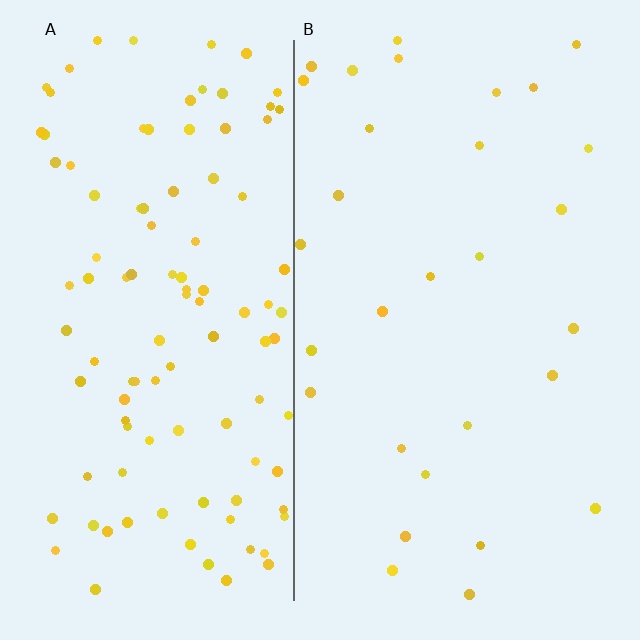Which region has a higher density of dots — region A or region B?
A (the left).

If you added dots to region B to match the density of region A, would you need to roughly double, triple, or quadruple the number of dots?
Approximately quadruple.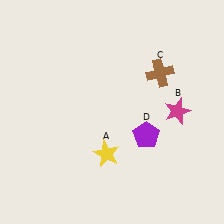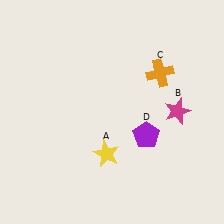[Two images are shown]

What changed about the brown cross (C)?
In Image 1, C is brown. In Image 2, it changed to orange.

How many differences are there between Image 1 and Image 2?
There is 1 difference between the two images.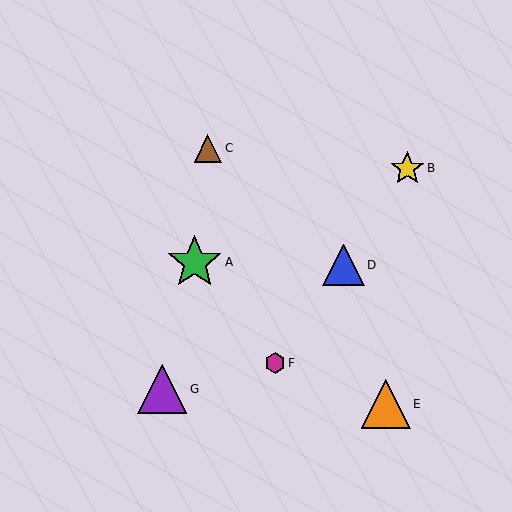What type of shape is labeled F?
Shape F is a magenta hexagon.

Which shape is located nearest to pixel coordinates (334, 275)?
The blue triangle (labeled D) at (344, 265) is nearest to that location.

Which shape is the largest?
The green star (labeled A) is the largest.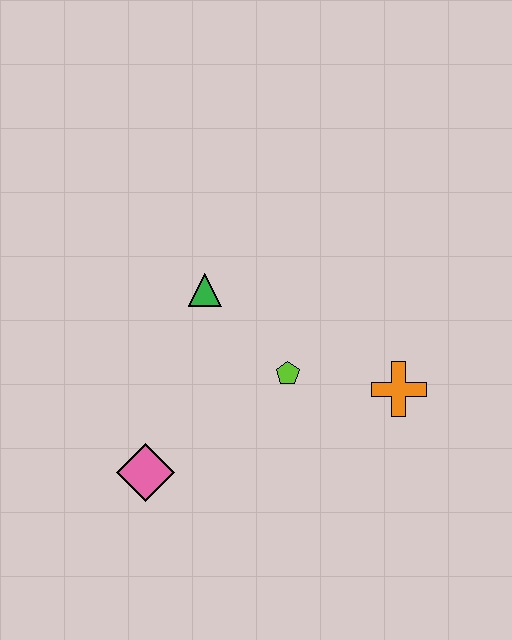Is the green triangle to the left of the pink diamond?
No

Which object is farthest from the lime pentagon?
The pink diamond is farthest from the lime pentagon.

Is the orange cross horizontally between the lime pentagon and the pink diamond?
No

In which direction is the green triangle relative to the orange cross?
The green triangle is to the left of the orange cross.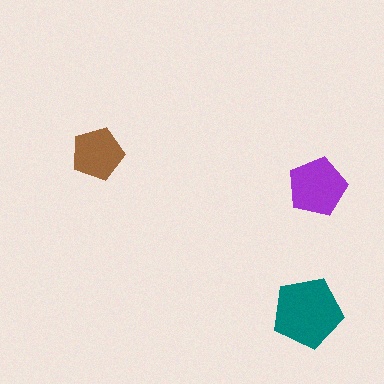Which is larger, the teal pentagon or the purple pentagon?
The teal one.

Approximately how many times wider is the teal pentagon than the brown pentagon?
About 1.5 times wider.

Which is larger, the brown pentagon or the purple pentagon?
The purple one.